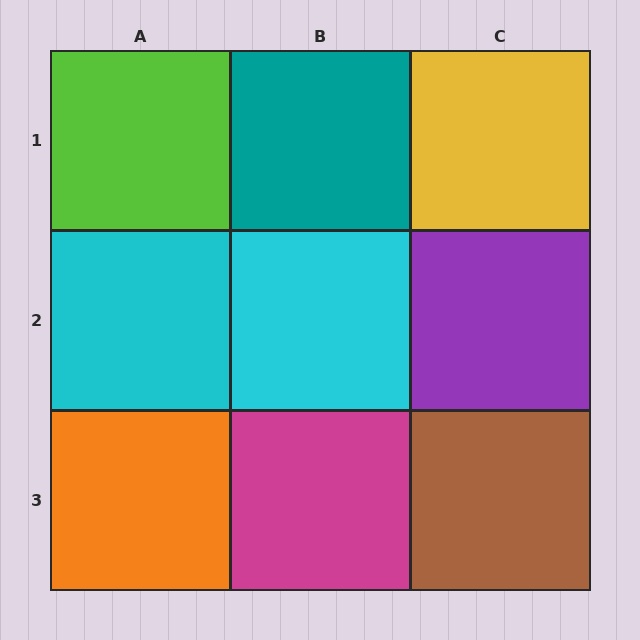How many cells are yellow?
1 cell is yellow.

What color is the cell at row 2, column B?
Cyan.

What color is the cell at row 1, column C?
Yellow.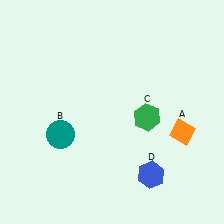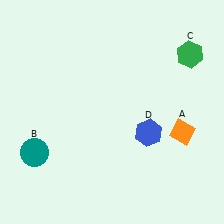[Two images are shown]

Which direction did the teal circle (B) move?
The teal circle (B) moved left.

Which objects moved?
The objects that moved are: the teal circle (B), the green hexagon (C), the blue hexagon (D).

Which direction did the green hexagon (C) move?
The green hexagon (C) moved up.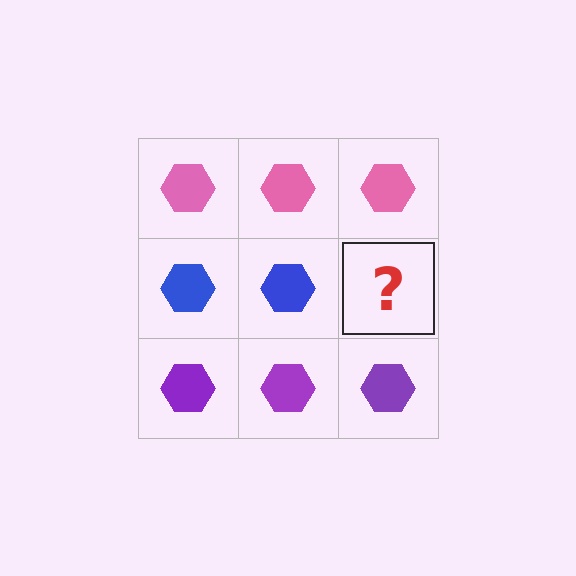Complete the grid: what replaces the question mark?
The question mark should be replaced with a blue hexagon.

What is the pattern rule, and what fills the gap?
The rule is that each row has a consistent color. The gap should be filled with a blue hexagon.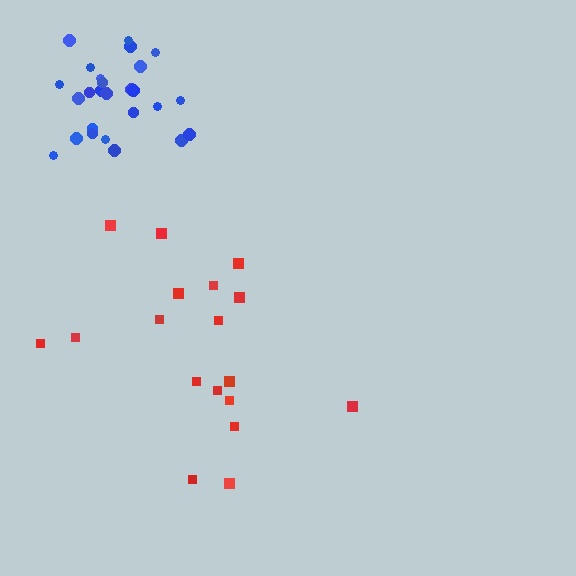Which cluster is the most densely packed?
Blue.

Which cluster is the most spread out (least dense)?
Red.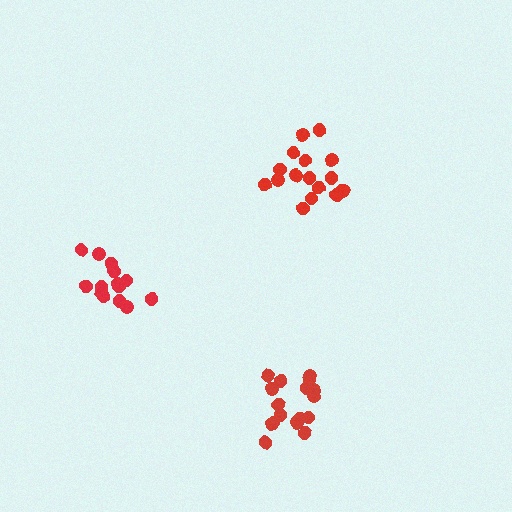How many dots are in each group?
Group 1: 18 dots, Group 2: 14 dots, Group 3: 18 dots (50 total).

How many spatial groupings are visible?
There are 3 spatial groupings.